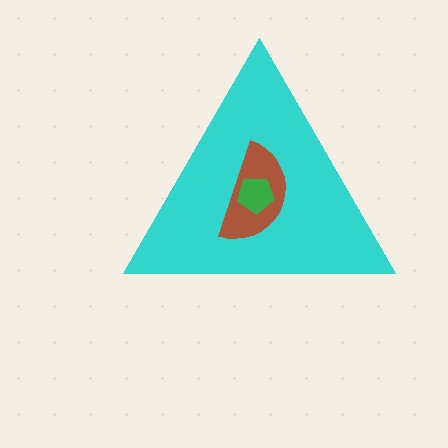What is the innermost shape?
The green pentagon.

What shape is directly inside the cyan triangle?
The brown semicircle.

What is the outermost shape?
The cyan triangle.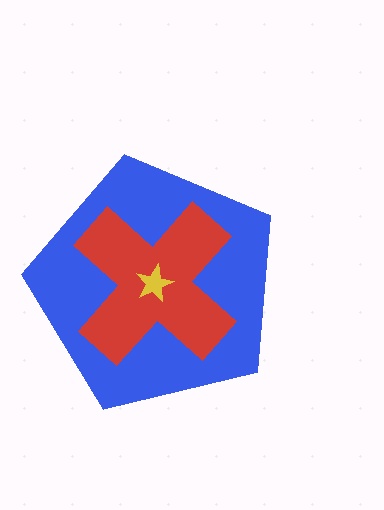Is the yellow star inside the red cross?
Yes.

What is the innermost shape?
The yellow star.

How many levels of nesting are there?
3.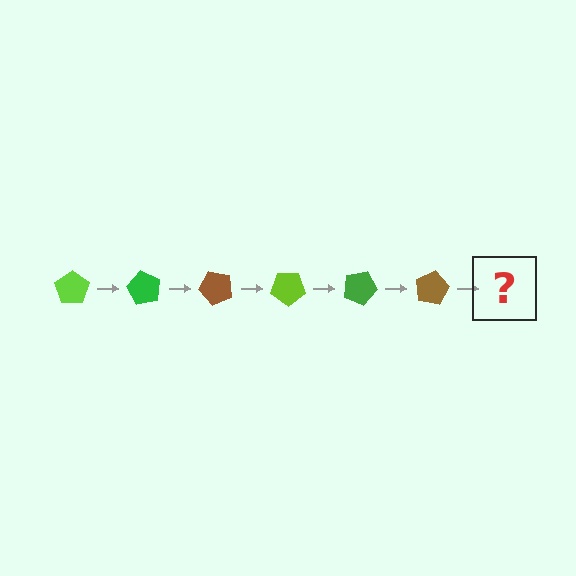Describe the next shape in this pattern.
It should be a lime pentagon, rotated 360 degrees from the start.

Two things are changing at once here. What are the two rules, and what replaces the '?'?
The two rules are that it rotates 60 degrees each step and the color cycles through lime, green, and brown. The '?' should be a lime pentagon, rotated 360 degrees from the start.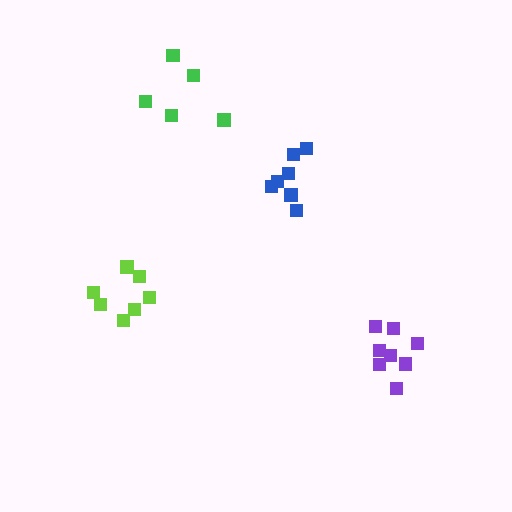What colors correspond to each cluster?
The clusters are colored: lime, purple, blue, green.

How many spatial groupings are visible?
There are 4 spatial groupings.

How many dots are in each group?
Group 1: 7 dots, Group 2: 8 dots, Group 3: 8 dots, Group 4: 5 dots (28 total).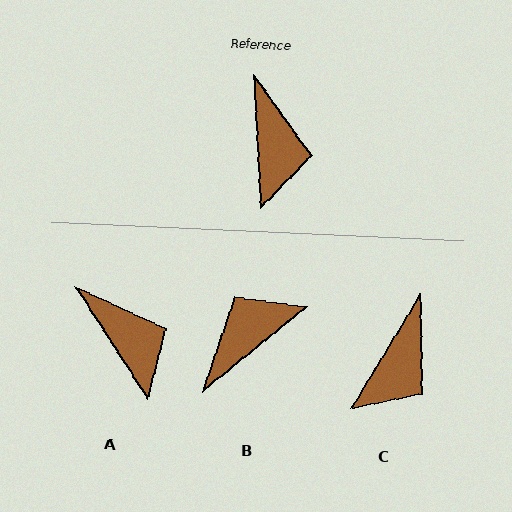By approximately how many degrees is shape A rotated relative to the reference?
Approximately 30 degrees counter-clockwise.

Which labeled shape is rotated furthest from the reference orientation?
B, about 126 degrees away.